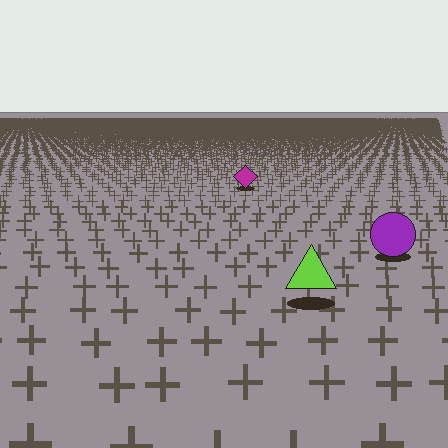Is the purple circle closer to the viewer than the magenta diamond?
Yes. The purple circle is closer — you can tell from the texture gradient: the ground texture is coarser near it.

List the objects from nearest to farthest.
From nearest to farthest: the lime triangle, the purple circle, the magenta diamond.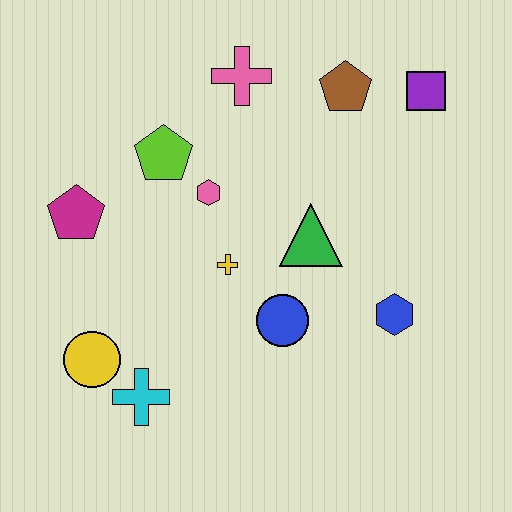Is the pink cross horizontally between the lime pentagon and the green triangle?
Yes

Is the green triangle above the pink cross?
No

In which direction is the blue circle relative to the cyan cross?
The blue circle is to the right of the cyan cross.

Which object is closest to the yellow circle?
The cyan cross is closest to the yellow circle.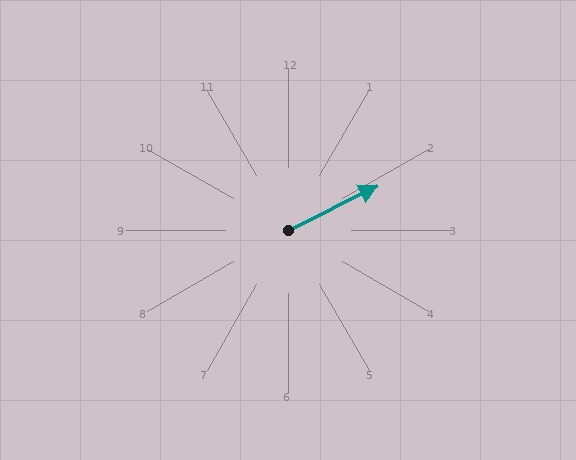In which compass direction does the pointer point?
Northeast.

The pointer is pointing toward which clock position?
Roughly 2 o'clock.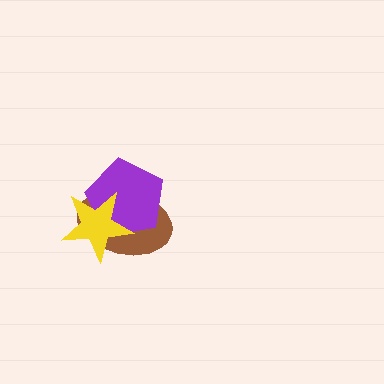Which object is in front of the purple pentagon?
The yellow star is in front of the purple pentagon.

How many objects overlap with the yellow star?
2 objects overlap with the yellow star.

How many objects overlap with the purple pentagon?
2 objects overlap with the purple pentagon.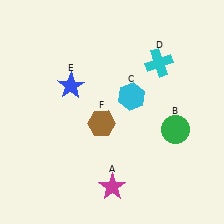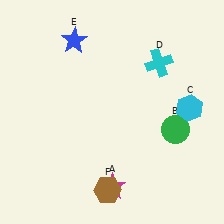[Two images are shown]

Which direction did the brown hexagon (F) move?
The brown hexagon (F) moved down.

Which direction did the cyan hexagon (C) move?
The cyan hexagon (C) moved right.